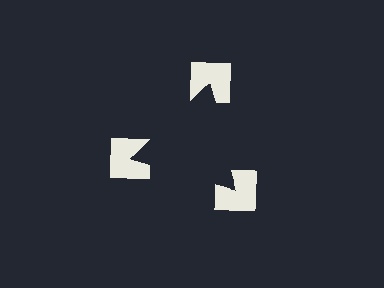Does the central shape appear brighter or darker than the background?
It typically appears slightly darker than the background, even though no actual brightness change is drawn.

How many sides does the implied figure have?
3 sides.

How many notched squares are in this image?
There are 3 — one at each vertex of the illusory triangle.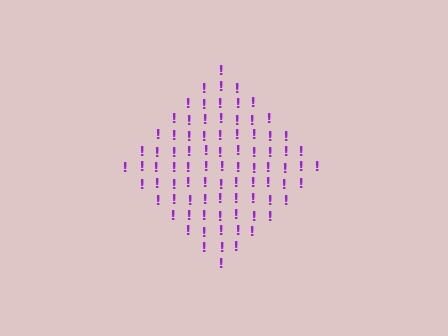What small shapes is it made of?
It is made of small exclamation marks.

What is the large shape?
The large shape is a diamond.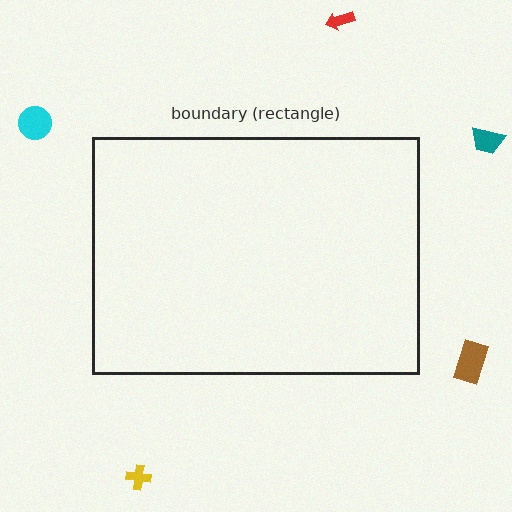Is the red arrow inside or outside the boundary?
Outside.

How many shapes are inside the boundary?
0 inside, 5 outside.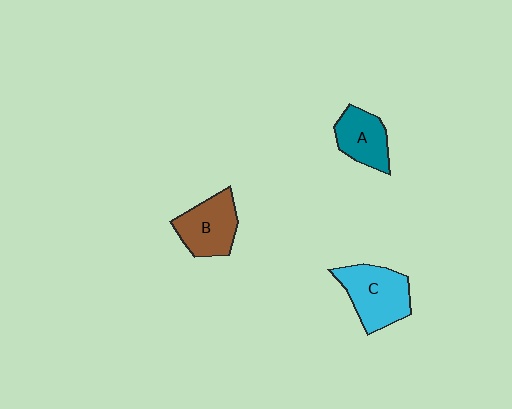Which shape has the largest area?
Shape C (cyan).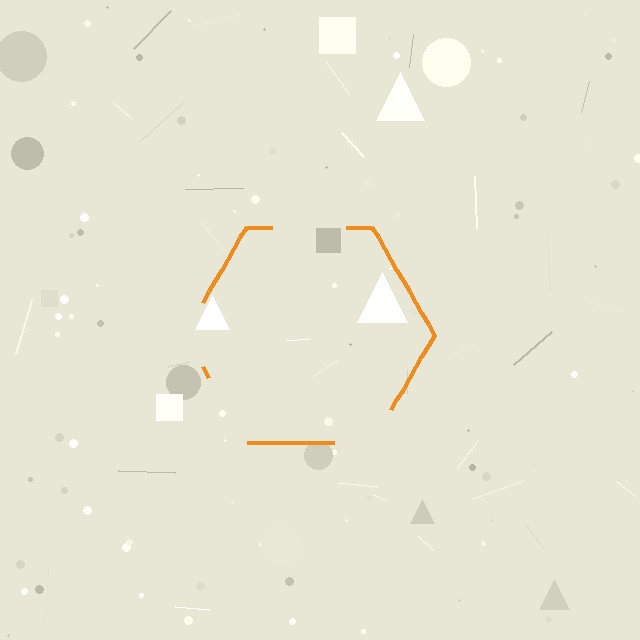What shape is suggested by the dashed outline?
The dashed outline suggests a hexagon.